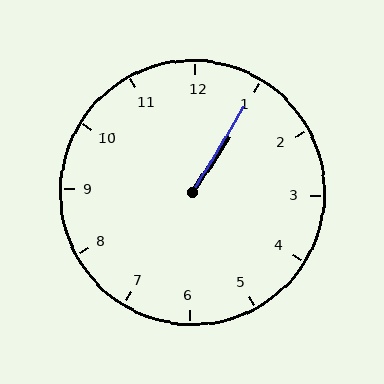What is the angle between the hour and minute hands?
Approximately 2 degrees.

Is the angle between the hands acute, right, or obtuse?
It is acute.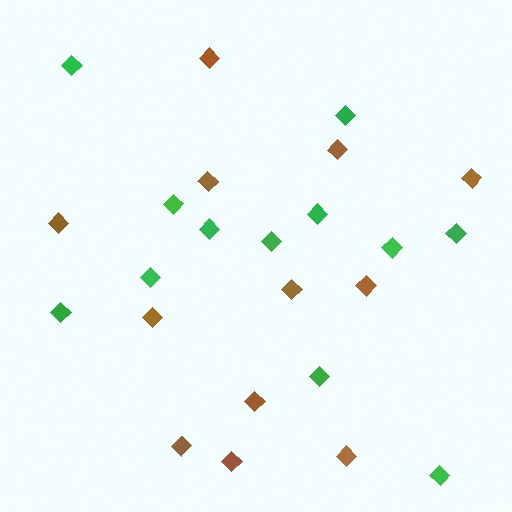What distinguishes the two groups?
There are 2 groups: one group of green diamonds (12) and one group of brown diamonds (12).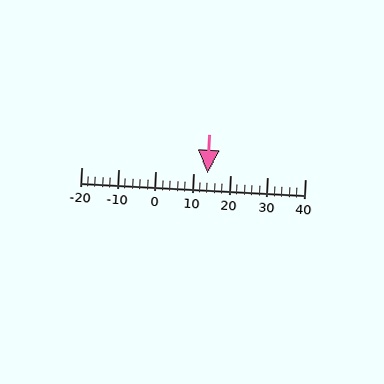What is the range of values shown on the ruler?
The ruler shows values from -20 to 40.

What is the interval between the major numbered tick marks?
The major tick marks are spaced 10 units apart.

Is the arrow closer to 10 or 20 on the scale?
The arrow is closer to 10.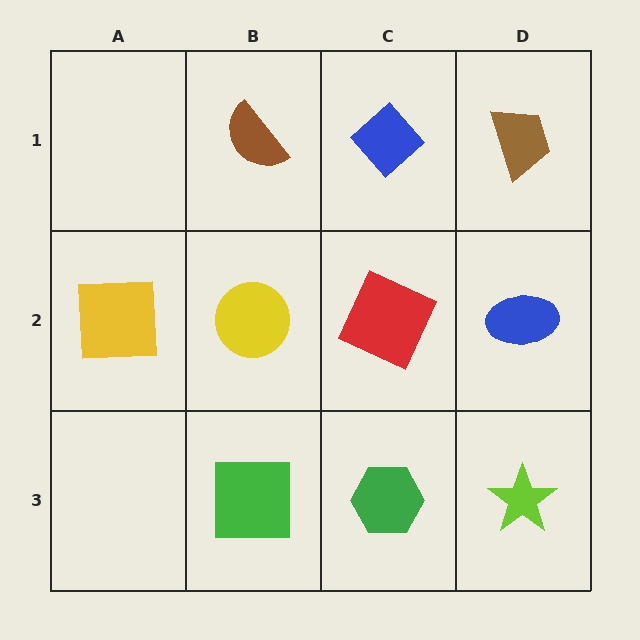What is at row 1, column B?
A brown semicircle.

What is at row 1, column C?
A blue diamond.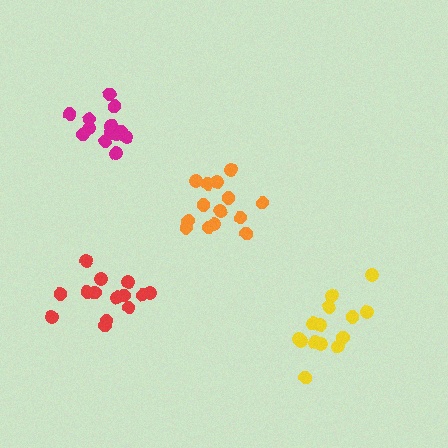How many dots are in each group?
Group 1: 14 dots, Group 2: 14 dots, Group 3: 14 dots, Group 4: 14 dots (56 total).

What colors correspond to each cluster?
The clusters are colored: magenta, yellow, red, orange.